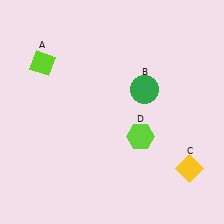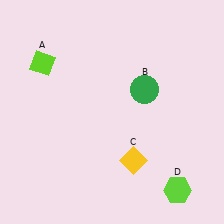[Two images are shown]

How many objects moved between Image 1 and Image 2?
2 objects moved between the two images.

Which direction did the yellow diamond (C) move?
The yellow diamond (C) moved left.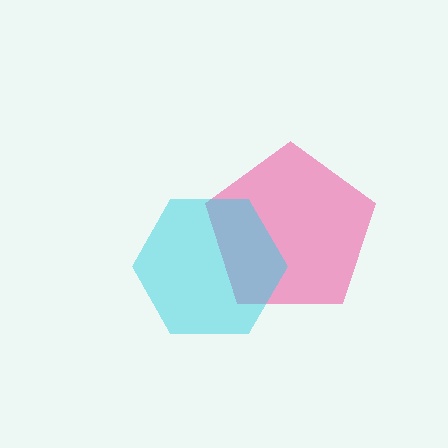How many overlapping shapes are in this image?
There are 2 overlapping shapes in the image.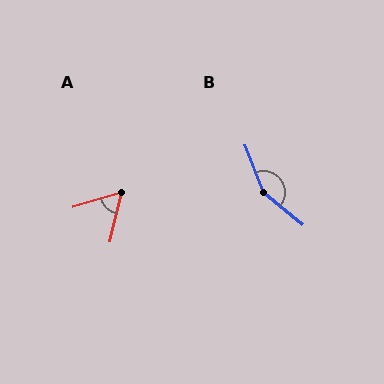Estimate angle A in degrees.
Approximately 61 degrees.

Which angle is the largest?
B, at approximately 151 degrees.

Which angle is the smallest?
A, at approximately 61 degrees.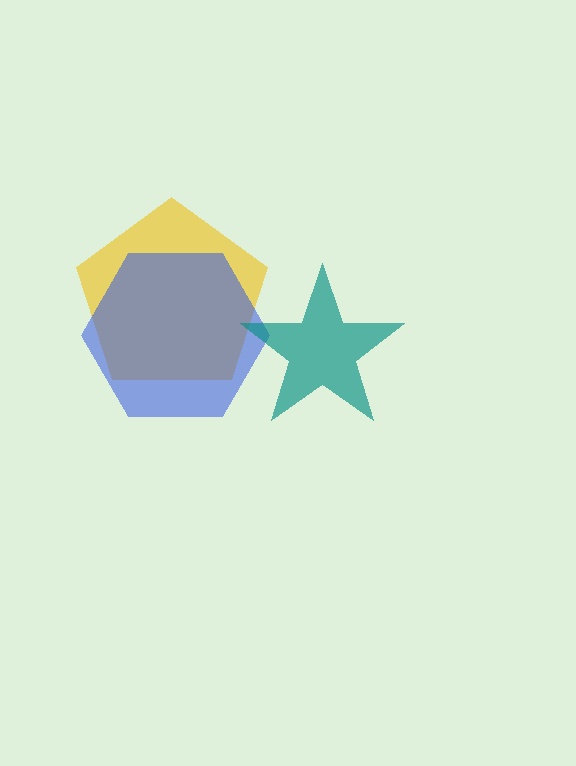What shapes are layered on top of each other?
The layered shapes are: a yellow pentagon, a blue hexagon, a teal star.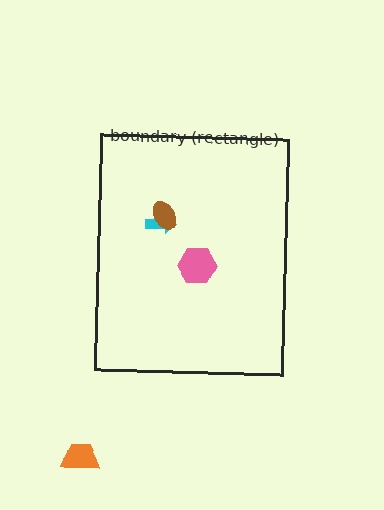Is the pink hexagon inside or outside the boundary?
Inside.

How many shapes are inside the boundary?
3 inside, 1 outside.